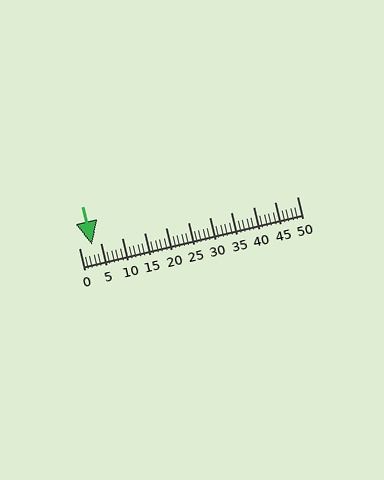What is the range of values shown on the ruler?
The ruler shows values from 0 to 50.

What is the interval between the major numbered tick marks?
The major tick marks are spaced 5 units apart.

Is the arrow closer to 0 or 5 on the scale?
The arrow is closer to 5.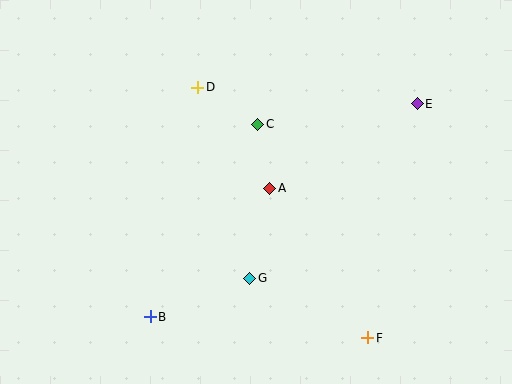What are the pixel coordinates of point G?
Point G is at (250, 278).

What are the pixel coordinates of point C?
Point C is at (258, 124).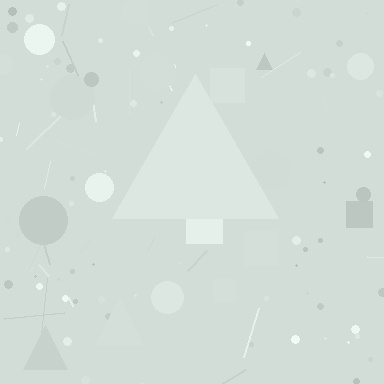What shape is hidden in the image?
A triangle is hidden in the image.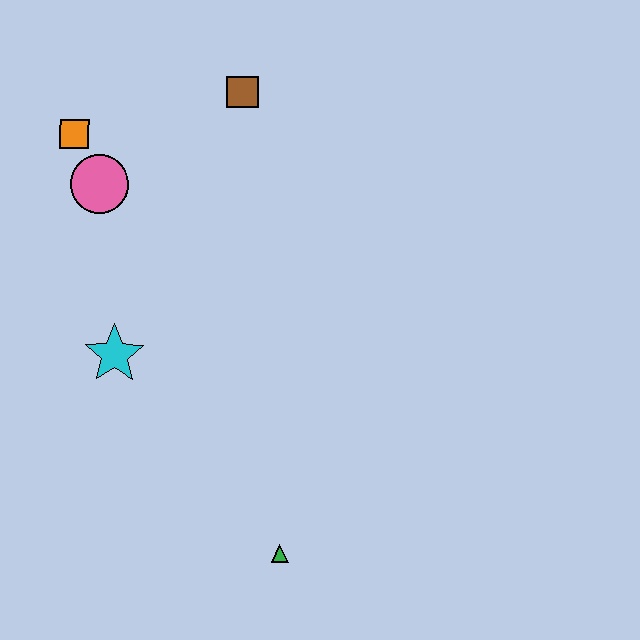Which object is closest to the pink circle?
The orange square is closest to the pink circle.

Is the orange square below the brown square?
Yes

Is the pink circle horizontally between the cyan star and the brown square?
No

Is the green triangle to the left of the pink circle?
No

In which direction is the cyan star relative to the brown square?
The cyan star is below the brown square.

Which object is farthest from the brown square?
The green triangle is farthest from the brown square.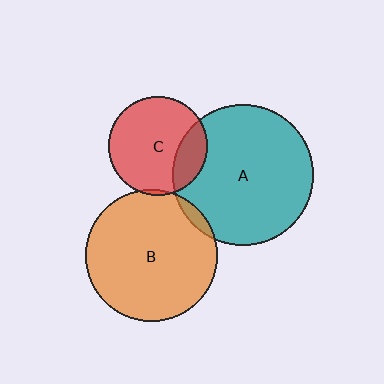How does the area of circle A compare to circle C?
Approximately 2.1 times.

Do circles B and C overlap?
Yes.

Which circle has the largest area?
Circle A (teal).